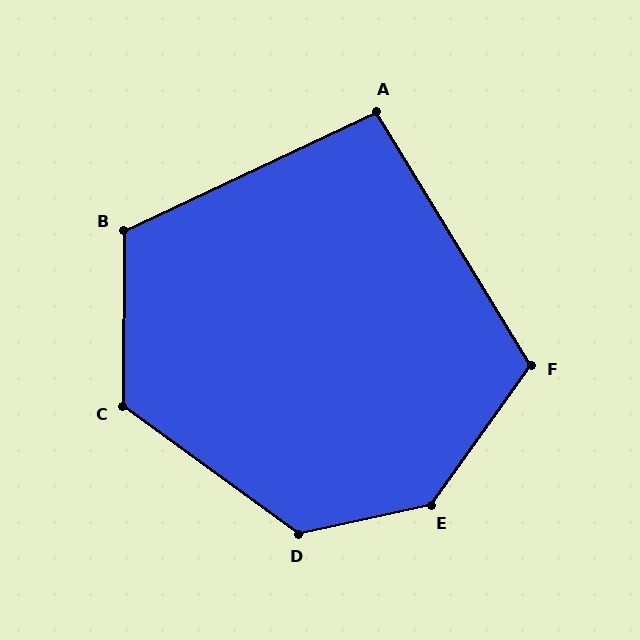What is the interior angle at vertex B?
Approximately 116 degrees (obtuse).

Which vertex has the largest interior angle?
E, at approximately 138 degrees.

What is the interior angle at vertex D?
Approximately 131 degrees (obtuse).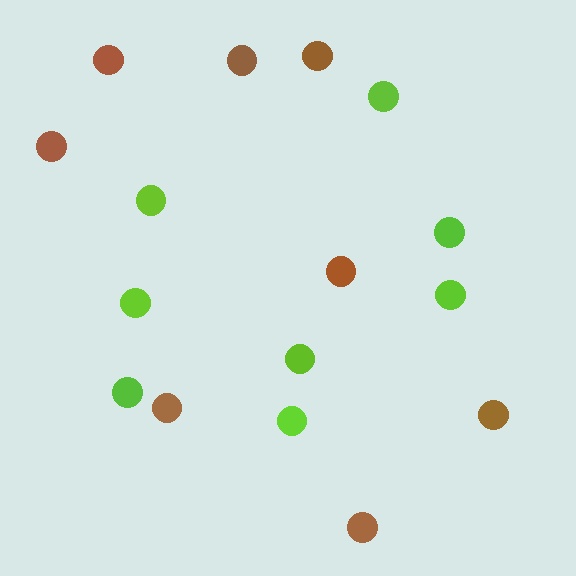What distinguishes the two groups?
There are 2 groups: one group of lime circles (8) and one group of brown circles (8).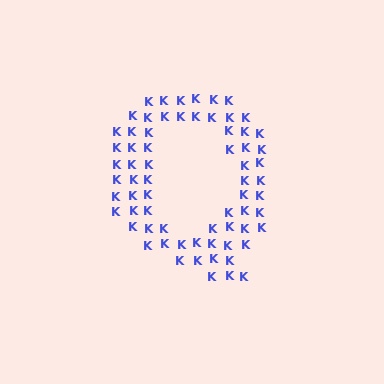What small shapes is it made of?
It is made of small letter K's.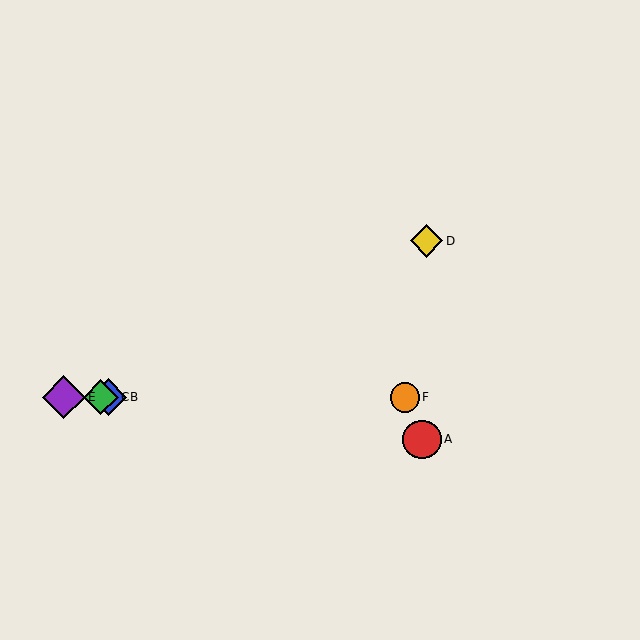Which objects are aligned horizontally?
Objects B, C, E, F are aligned horizontally.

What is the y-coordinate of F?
Object F is at y≈397.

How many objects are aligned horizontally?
4 objects (B, C, E, F) are aligned horizontally.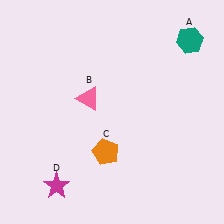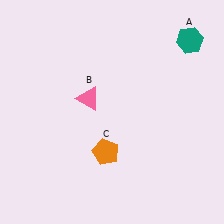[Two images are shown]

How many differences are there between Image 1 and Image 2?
There is 1 difference between the two images.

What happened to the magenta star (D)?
The magenta star (D) was removed in Image 2. It was in the bottom-left area of Image 1.